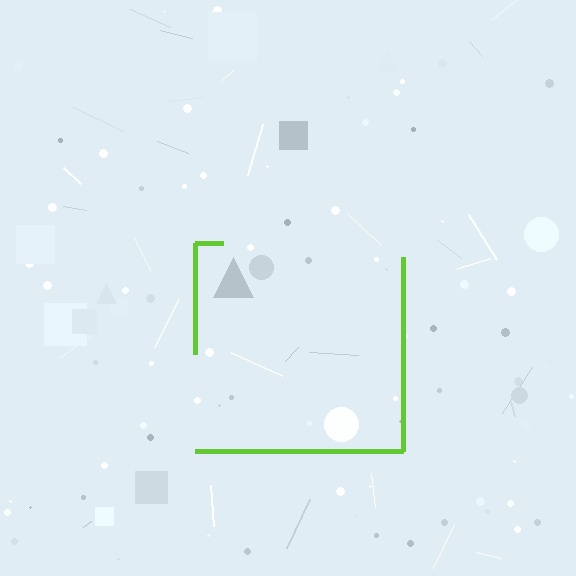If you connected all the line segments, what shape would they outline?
They would outline a square.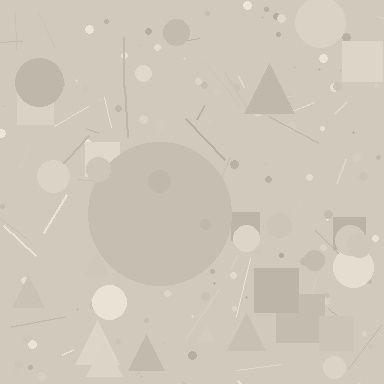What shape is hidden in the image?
A circle is hidden in the image.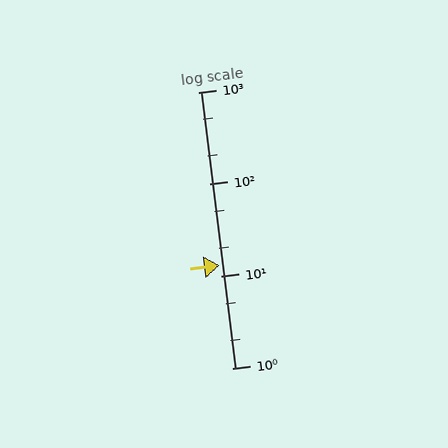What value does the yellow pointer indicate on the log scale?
The pointer indicates approximately 13.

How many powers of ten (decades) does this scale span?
The scale spans 3 decades, from 1 to 1000.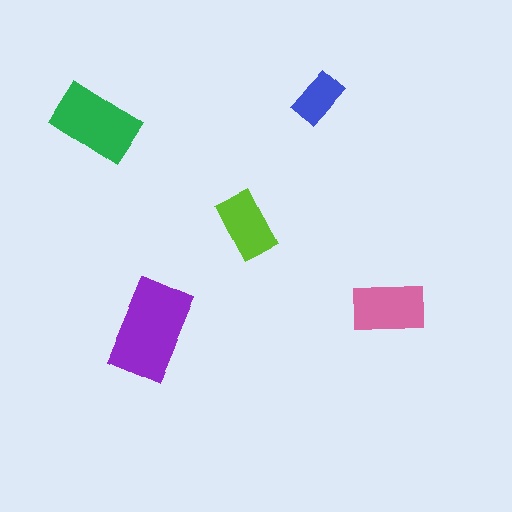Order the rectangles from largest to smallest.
the purple one, the green one, the pink one, the lime one, the blue one.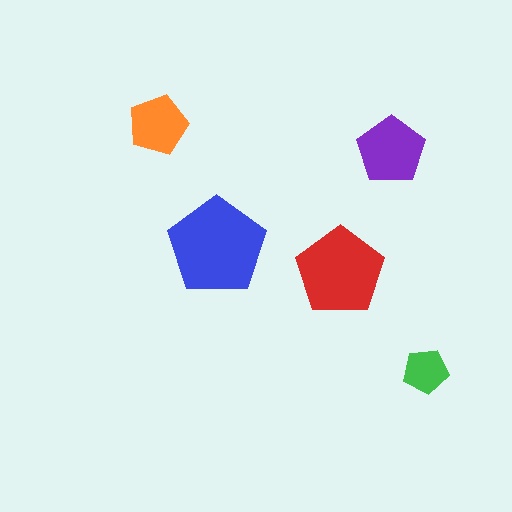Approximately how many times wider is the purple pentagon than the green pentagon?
About 1.5 times wider.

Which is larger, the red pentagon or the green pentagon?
The red one.